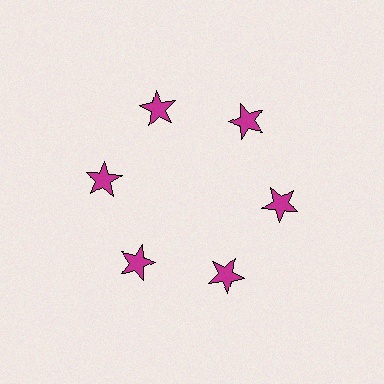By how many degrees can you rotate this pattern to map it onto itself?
The pattern maps onto itself every 60 degrees of rotation.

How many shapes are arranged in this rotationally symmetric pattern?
There are 6 shapes, arranged in 6 groups of 1.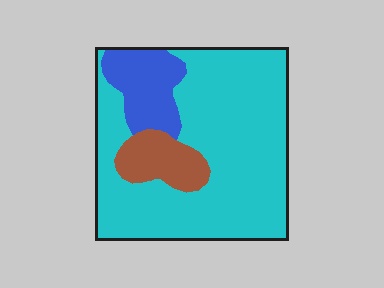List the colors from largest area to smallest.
From largest to smallest: cyan, blue, brown.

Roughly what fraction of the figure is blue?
Blue covers roughly 15% of the figure.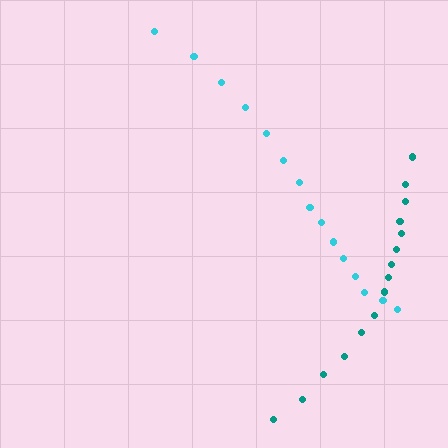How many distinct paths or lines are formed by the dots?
There are 2 distinct paths.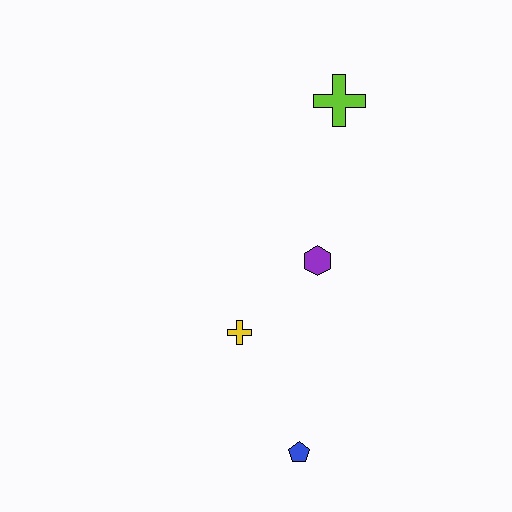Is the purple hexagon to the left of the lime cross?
Yes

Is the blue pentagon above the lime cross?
No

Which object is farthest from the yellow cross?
The lime cross is farthest from the yellow cross.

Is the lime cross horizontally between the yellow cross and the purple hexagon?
No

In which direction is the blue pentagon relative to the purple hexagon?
The blue pentagon is below the purple hexagon.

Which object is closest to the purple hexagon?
The yellow cross is closest to the purple hexagon.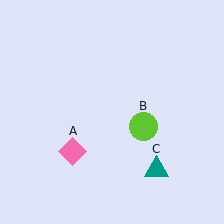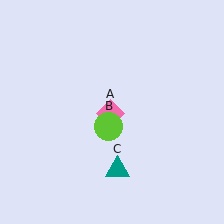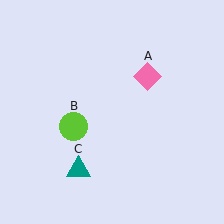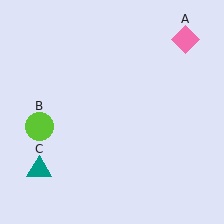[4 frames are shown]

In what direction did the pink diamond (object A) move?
The pink diamond (object A) moved up and to the right.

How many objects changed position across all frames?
3 objects changed position: pink diamond (object A), lime circle (object B), teal triangle (object C).